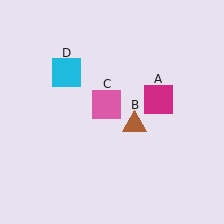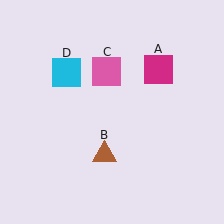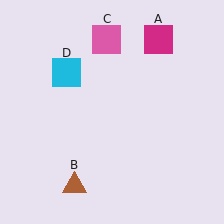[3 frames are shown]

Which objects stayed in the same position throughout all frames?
Cyan square (object D) remained stationary.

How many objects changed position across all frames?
3 objects changed position: magenta square (object A), brown triangle (object B), pink square (object C).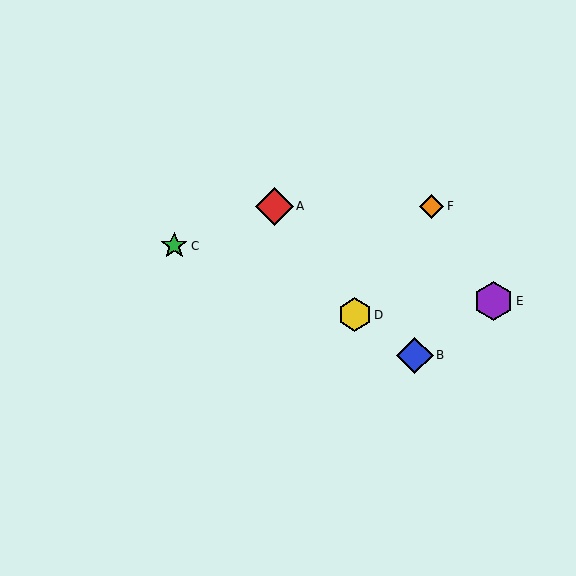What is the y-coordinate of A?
Object A is at y≈206.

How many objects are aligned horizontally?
2 objects (A, F) are aligned horizontally.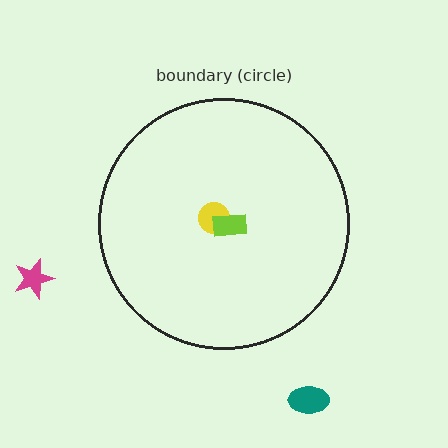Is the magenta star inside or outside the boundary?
Outside.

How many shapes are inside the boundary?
2 inside, 2 outside.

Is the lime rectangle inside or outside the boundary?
Inside.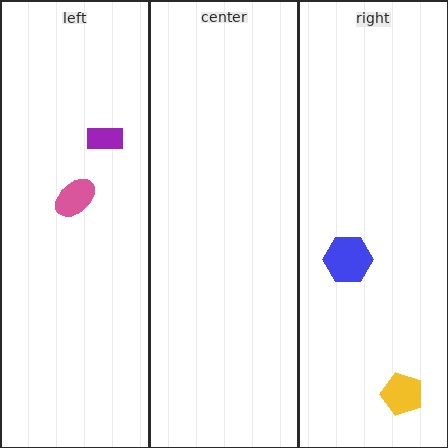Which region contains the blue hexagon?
The right region.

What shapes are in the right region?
The orange diamond, the blue hexagon, the yellow pentagon.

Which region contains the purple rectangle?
The left region.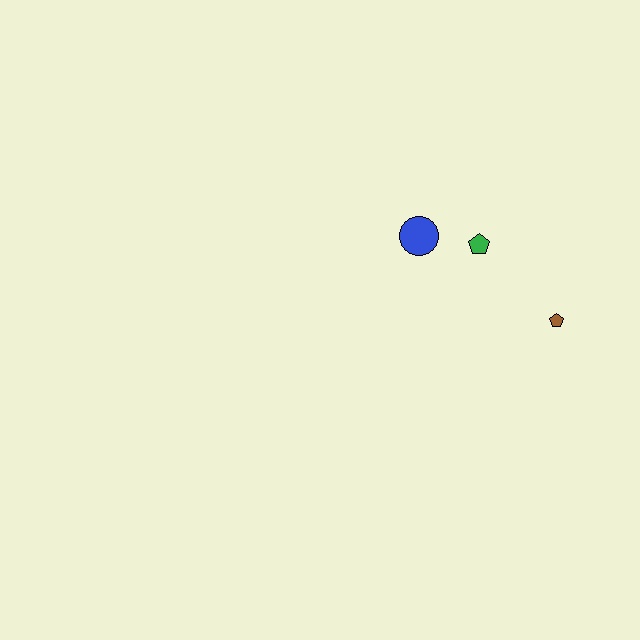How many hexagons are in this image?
There are no hexagons.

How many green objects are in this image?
There is 1 green object.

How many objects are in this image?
There are 3 objects.